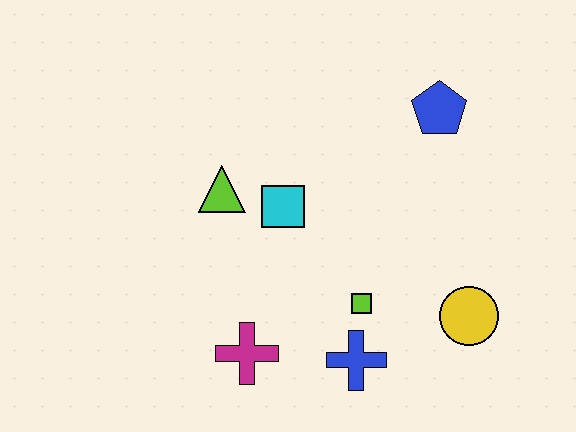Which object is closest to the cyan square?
The lime triangle is closest to the cyan square.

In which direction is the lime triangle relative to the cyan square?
The lime triangle is to the left of the cyan square.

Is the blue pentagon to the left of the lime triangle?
No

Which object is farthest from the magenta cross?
The blue pentagon is farthest from the magenta cross.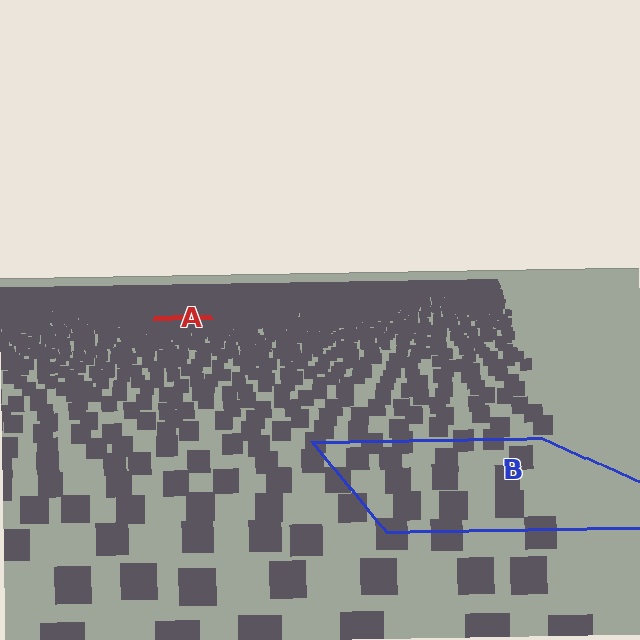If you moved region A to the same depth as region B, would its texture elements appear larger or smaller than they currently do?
They would appear larger. At a closer depth, the same texture elements are projected at a bigger on-screen size.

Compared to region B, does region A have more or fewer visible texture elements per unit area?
Region A has more texture elements per unit area — they are packed more densely because it is farther away.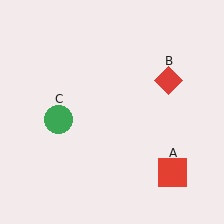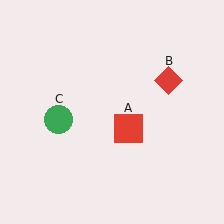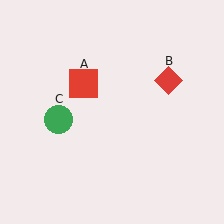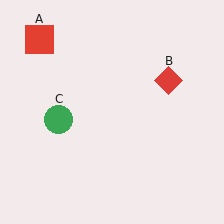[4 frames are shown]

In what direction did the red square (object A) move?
The red square (object A) moved up and to the left.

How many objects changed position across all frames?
1 object changed position: red square (object A).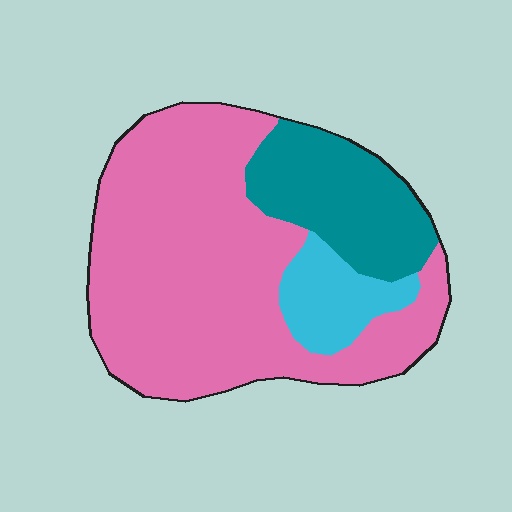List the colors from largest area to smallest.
From largest to smallest: pink, teal, cyan.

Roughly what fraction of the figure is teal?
Teal takes up about one fifth (1/5) of the figure.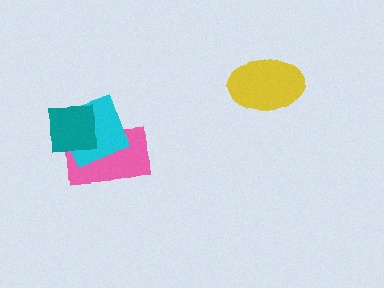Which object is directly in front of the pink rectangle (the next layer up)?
The cyan diamond is directly in front of the pink rectangle.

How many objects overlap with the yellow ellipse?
0 objects overlap with the yellow ellipse.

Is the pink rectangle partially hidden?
Yes, it is partially covered by another shape.